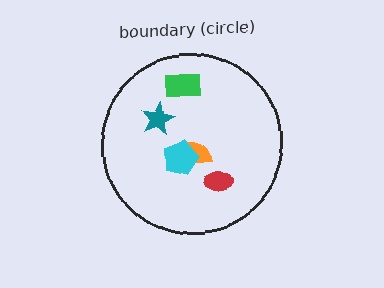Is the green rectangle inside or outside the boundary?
Inside.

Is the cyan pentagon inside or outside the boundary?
Inside.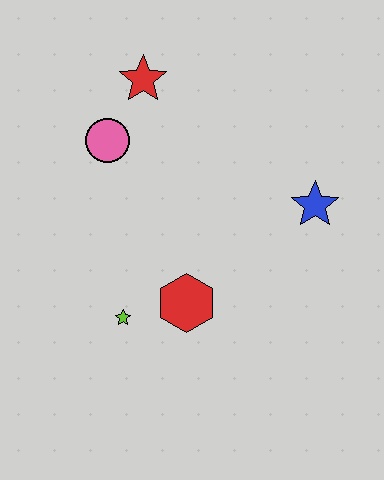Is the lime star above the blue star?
No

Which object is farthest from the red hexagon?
The red star is farthest from the red hexagon.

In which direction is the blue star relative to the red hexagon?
The blue star is to the right of the red hexagon.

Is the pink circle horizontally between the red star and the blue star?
No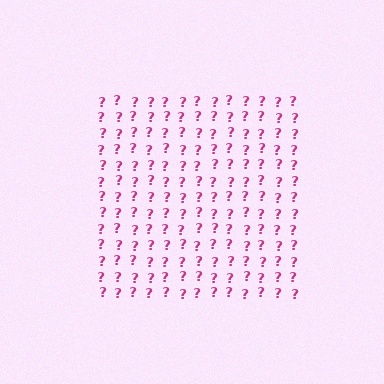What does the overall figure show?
The overall figure shows a square.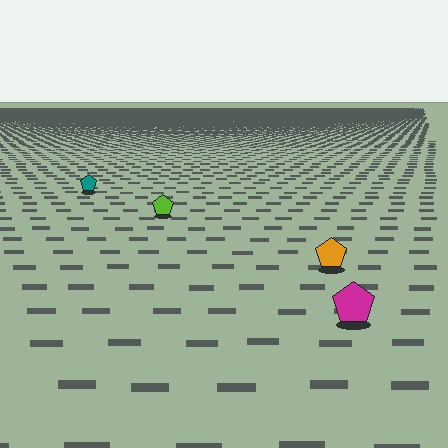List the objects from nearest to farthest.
From nearest to farthest: the magenta pentagon, the orange pentagon, the lime pentagon, the teal pentagon.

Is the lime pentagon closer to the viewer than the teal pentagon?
Yes. The lime pentagon is closer — you can tell from the texture gradient: the ground texture is coarser near it.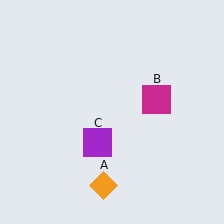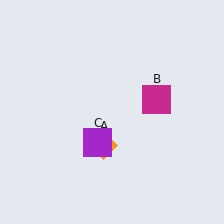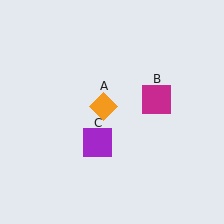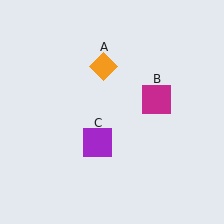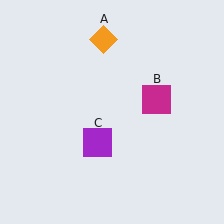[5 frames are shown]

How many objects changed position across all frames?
1 object changed position: orange diamond (object A).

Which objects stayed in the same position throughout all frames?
Magenta square (object B) and purple square (object C) remained stationary.